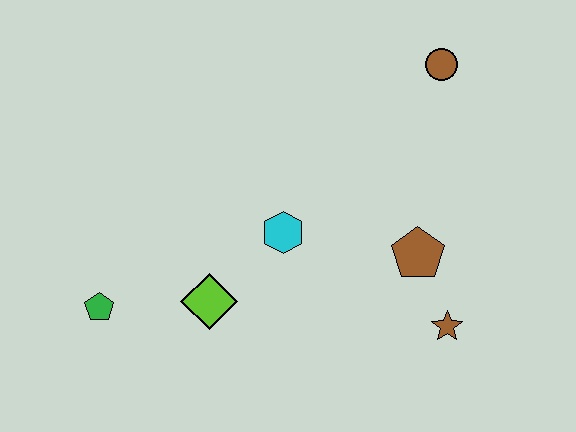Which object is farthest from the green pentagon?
The brown circle is farthest from the green pentagon.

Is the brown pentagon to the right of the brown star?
No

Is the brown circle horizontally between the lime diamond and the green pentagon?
No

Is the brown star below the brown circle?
Yes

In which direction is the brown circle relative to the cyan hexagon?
The brown circle is above the cyan hexagon.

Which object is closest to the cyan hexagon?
The lime diamond is closest to the cyan hexagon.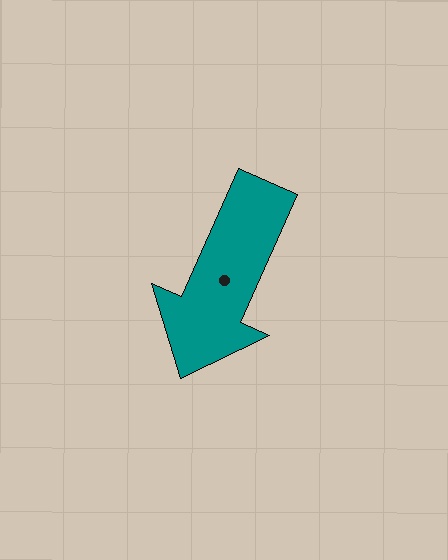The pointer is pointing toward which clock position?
Roughly 7 o'clock.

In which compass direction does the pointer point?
Southwest.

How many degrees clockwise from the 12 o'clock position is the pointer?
Approximately 204 degrees.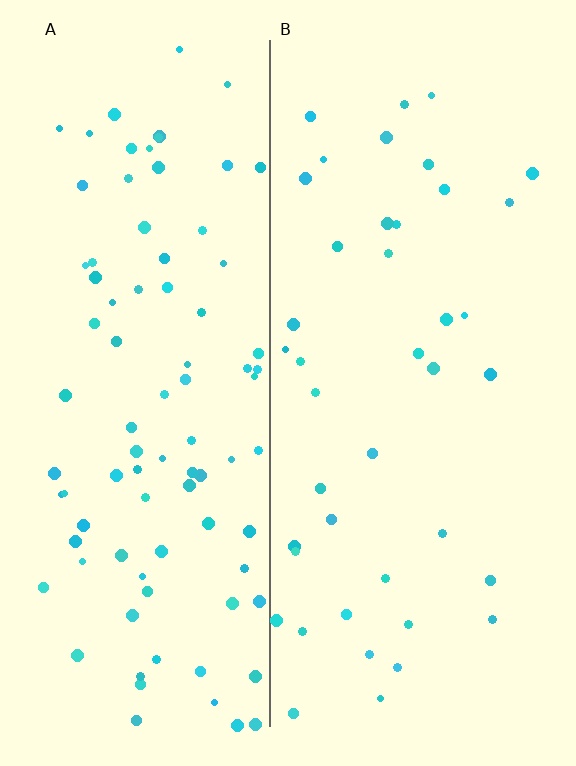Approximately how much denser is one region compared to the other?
Approximately 2.2× — region A over region B.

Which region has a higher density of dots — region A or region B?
A (the left).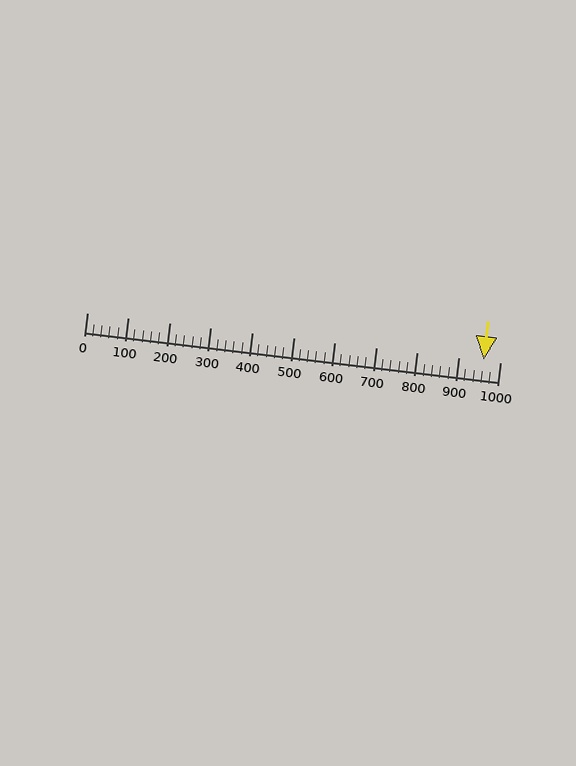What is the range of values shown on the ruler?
The ruler shows values from 0 to 1000.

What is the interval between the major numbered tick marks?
The major tick marks are spaced 100 units apart.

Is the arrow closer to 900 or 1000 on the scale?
The arrow is closer to 1000.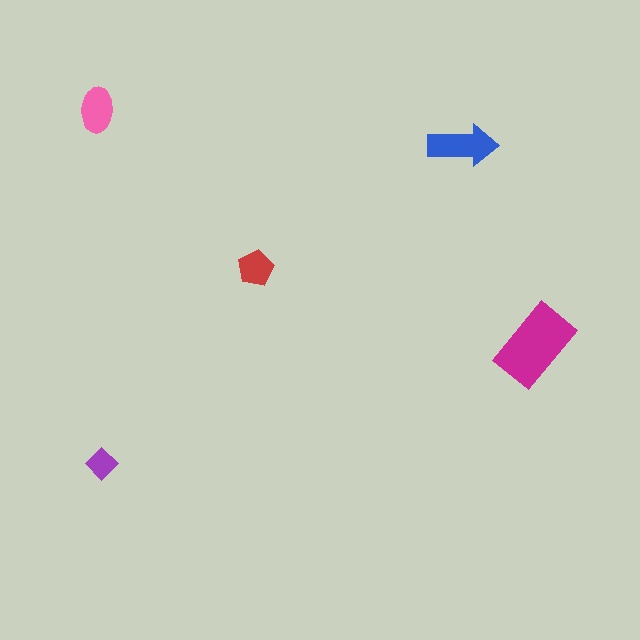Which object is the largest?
The magenta rectangle.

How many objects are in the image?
There are 5 objects in the image.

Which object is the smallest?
The purple diamond.